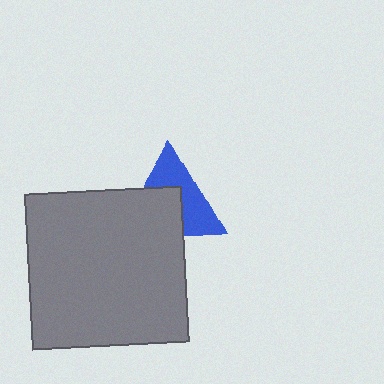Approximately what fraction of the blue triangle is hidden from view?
Roughly 49% of the blue triangle is hidden behind the gray square.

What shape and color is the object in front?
The object in front is a gray square.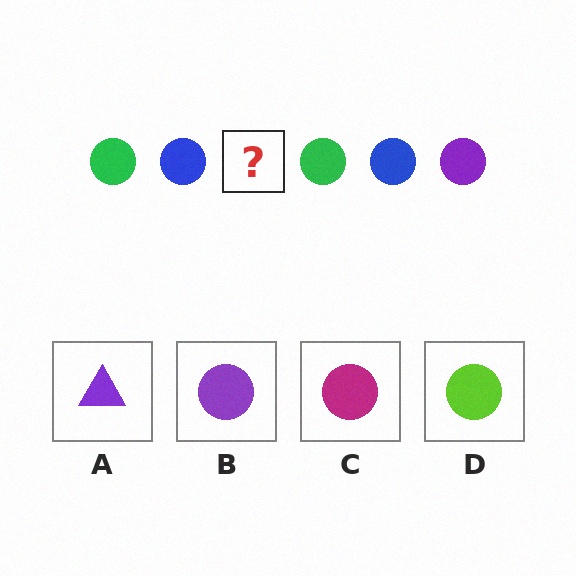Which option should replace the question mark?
Option B.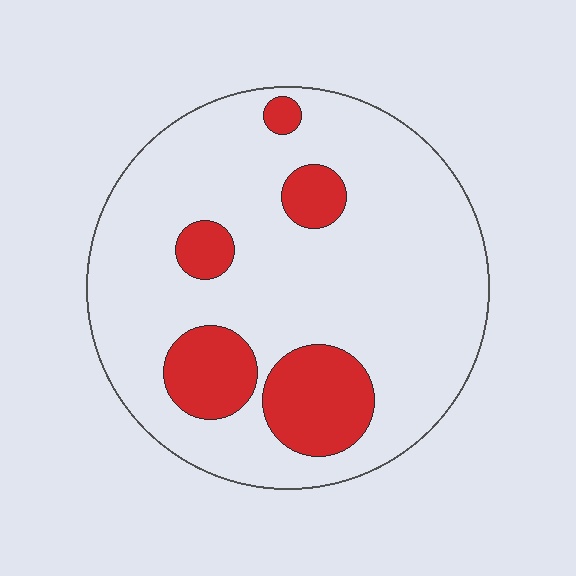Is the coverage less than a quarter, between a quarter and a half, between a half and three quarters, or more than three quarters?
Less than a quarter.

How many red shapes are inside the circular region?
5.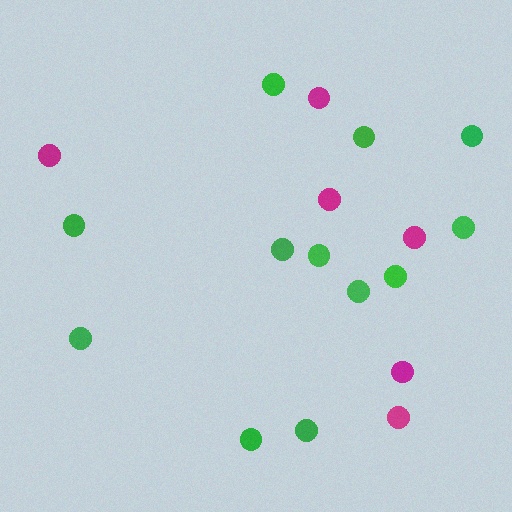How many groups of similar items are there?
There are 2 groups: one group of green circles (12) and one group of magenta circles (6).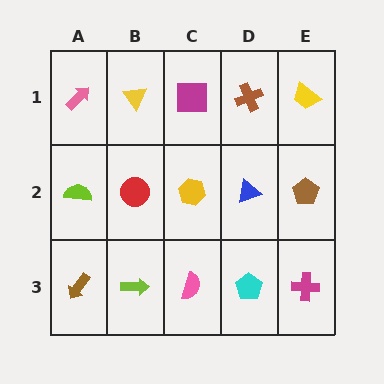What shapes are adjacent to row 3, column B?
A red circle (row 2, column B), a brown arrow (row 3, column A), a pink semicircle (row 3, column C).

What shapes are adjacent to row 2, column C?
A magenta square (row 1, column C), a pink semicircle (row 3, column C), a red circle (row 2, column B), a blue triangle (row 2, column D).